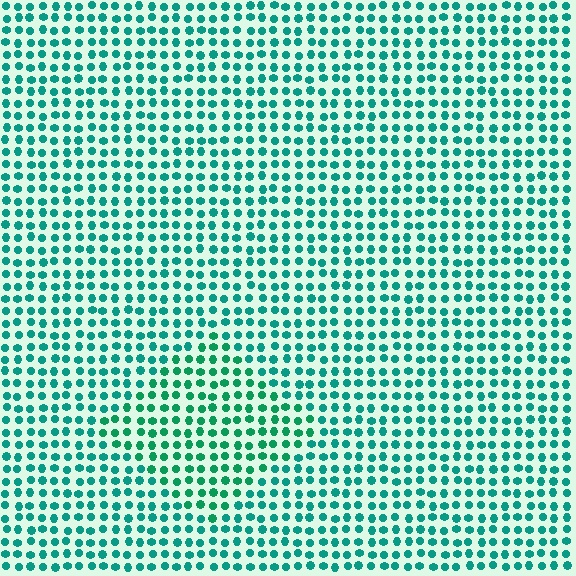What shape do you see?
I see a diamond.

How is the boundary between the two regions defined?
The boundary is defined purely by a slight shift in hue (about 19 degrees). Spacing, size, and orientation are identical on both sides.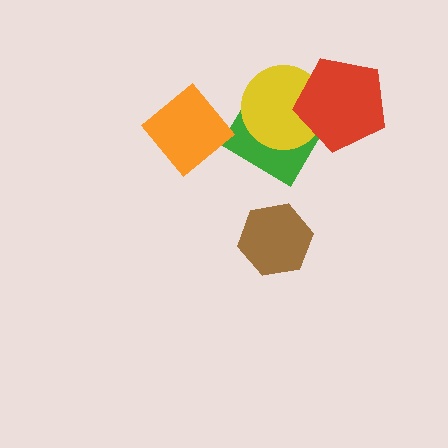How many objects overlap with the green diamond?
2 objects overlap with the green diamond.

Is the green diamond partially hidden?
Yes, it is partially covered by another shape.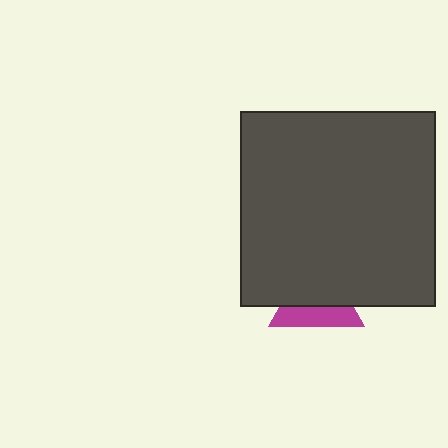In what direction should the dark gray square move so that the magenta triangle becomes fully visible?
The dark gray square should move up. That is the shortest direction to clear the overlap and leave the magenta triangle fully visible.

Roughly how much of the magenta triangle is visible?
A small part of it is visible (roughly 41%).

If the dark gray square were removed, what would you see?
You would see the complete magenta triangle.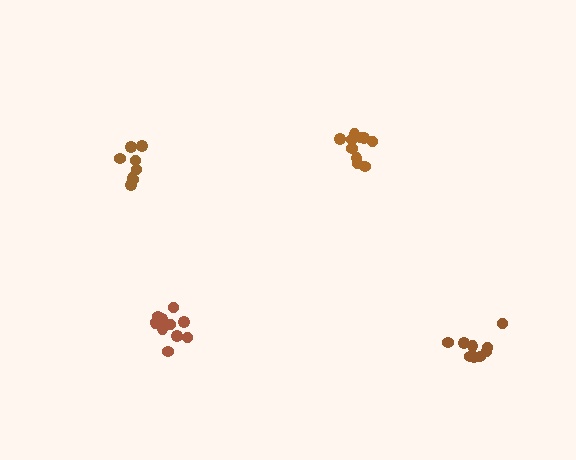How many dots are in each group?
Group 1: 8 dots, Group 2: 10 dots, Group 3: 12 dots, Group 4: 10 dots (40 total).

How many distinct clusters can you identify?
There are 4 distinct clusters.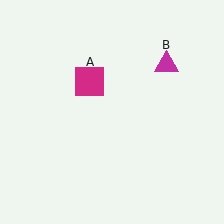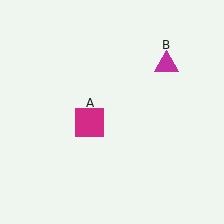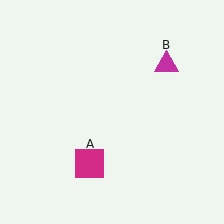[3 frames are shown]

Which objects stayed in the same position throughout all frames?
Magenta triangle (object B) remained stationary.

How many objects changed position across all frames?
1 object changed position: magenta square (object A).